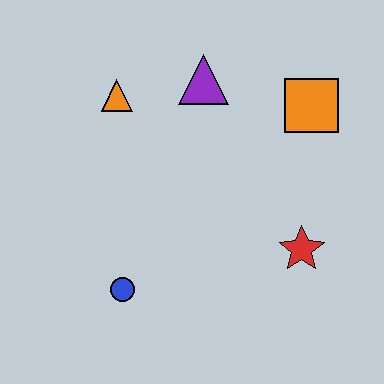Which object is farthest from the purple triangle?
The blue circle is farthest from the purple triangle.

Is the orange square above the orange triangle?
No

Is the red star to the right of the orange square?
No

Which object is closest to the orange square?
The purple triangle is closest to the orange square.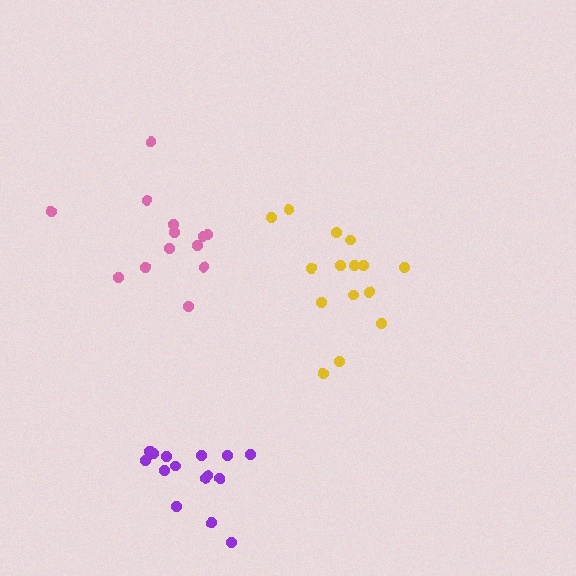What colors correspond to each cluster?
The clusters are colored: purple, pink, yellow.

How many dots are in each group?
Group 1: 15 dots, Group 2: 13 dots, Group 3: 15 dots (43 total).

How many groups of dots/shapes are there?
There are 3 groups.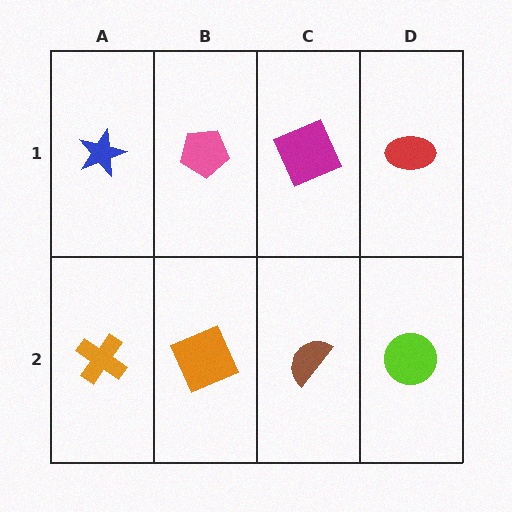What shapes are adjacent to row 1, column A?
An orange cross (row 2, column A), a pink pentagon (row 1, column B).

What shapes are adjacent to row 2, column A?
A blue star (row 1, column A), an orange square (row 2, column B).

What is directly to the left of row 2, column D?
A brown semicircle.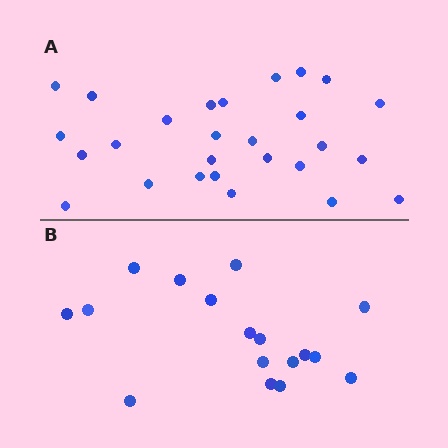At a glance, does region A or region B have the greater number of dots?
Region A (the top region) has more dots.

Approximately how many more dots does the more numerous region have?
Region A has roughly 10 or so more dots than region B.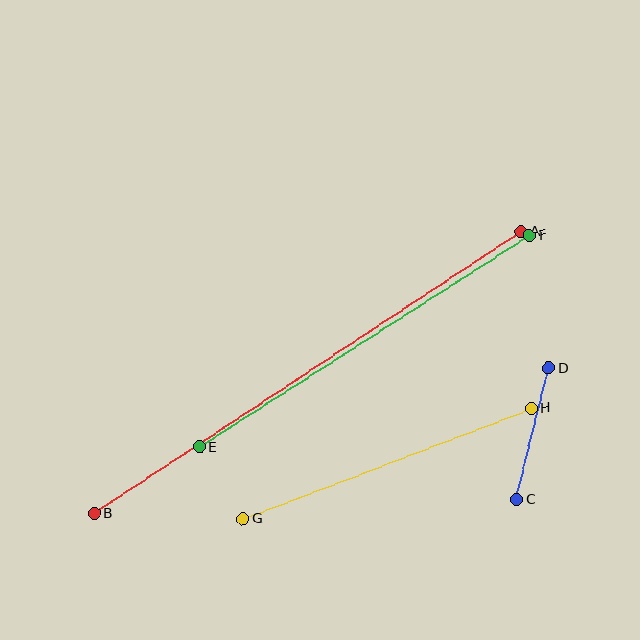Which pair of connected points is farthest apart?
Points A and B are farthest apart.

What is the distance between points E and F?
The distance is approximately 392 pixels.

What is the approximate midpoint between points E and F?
The midpoint is at approximately (364, 341) pixels.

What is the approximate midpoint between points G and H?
The midpoint is at approximately (387, 464) pixels.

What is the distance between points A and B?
The distance is approximately 511 pixels.